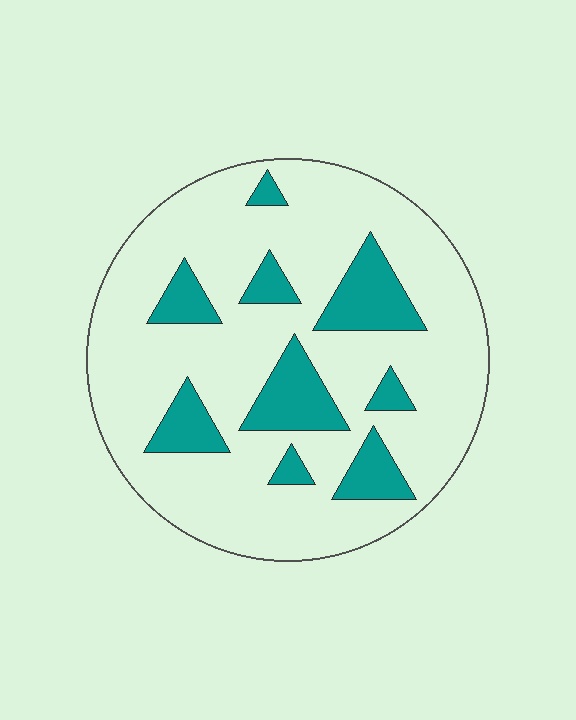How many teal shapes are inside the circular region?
9.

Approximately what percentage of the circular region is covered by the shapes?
Approximately 20%.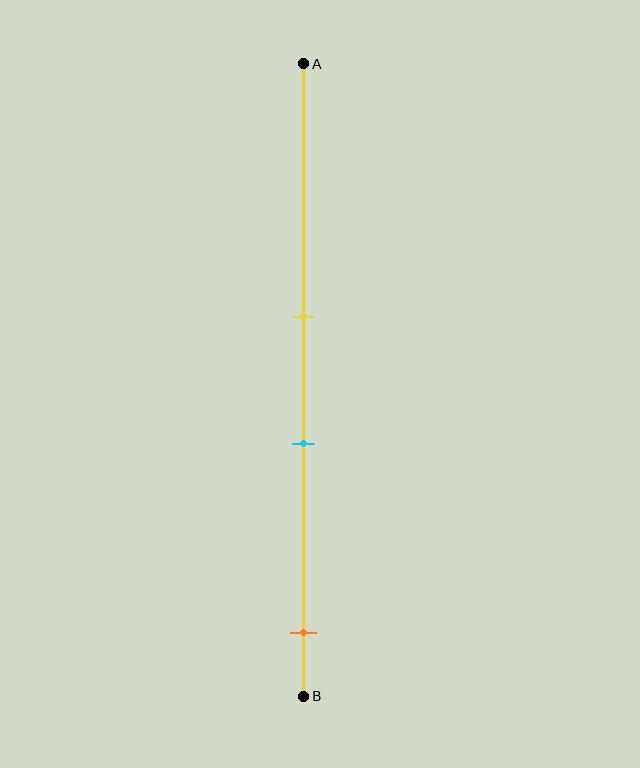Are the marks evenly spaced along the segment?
No, the marks are not evenly spaced.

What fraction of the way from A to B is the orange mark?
The orange mark is approximately 90% (0.9) of the way from A to B.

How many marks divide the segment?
There are 3 marks dividing the segment.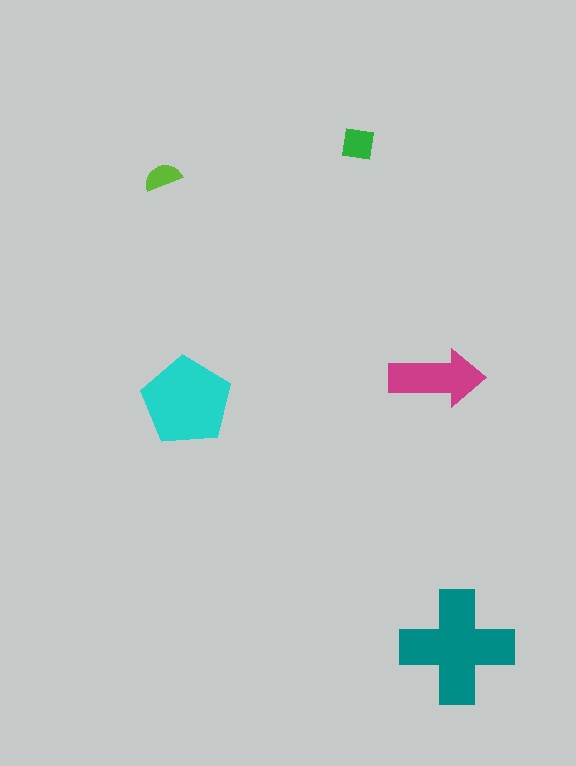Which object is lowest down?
The teal cross is bottommost.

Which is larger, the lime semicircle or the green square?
The green square.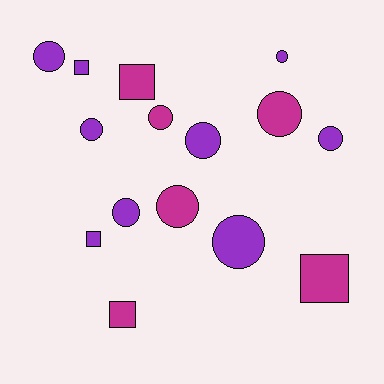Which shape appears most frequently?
Circle, with 10 objects.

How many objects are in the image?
There are 15 objects.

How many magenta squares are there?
There are 3 magenta squares.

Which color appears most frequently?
Purple, with 9 objects.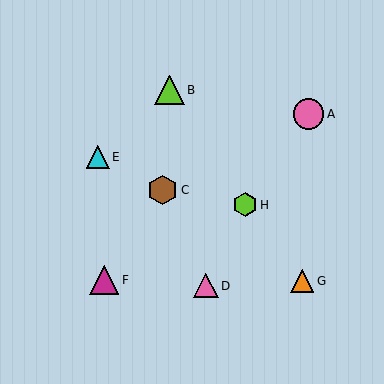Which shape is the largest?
The pink circle (labeled A) is the largest.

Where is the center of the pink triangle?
The center of the pink triangle is at (206, 286).